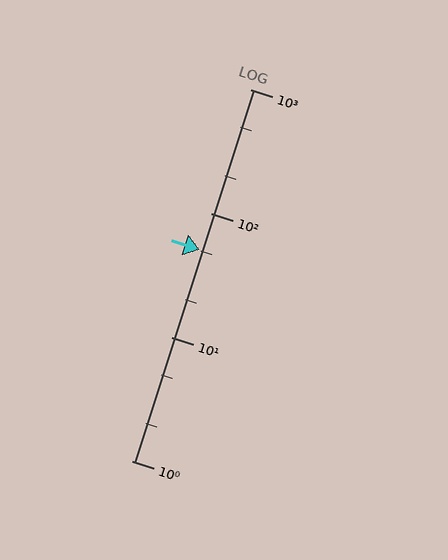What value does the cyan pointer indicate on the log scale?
The pointer indicates approximately 51.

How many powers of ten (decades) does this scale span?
The scale spans 3 decades, from 1 to 1000.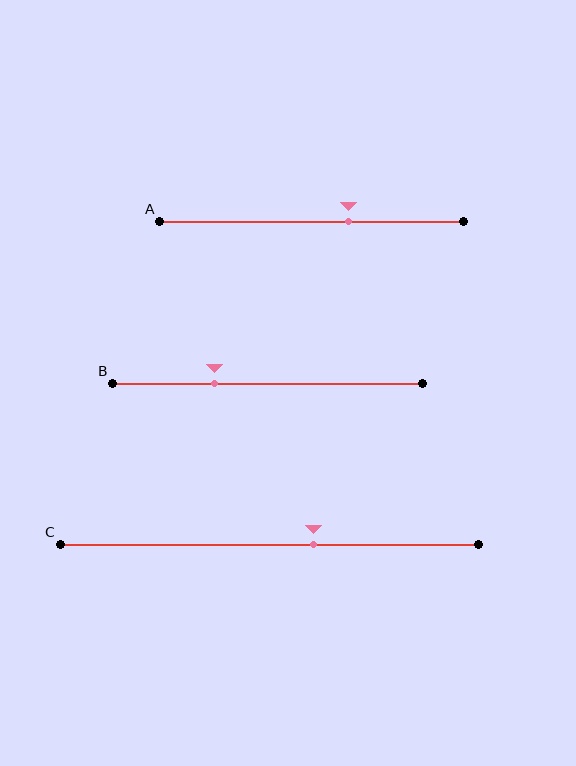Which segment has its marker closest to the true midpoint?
Segment C has its marker closest to the true midpoint.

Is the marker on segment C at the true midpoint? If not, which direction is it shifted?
No, the marker on segment C is shifted to the right by about 11% of the segment length.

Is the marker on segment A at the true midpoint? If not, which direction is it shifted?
No, the marker on segment A is shifted to the right by about 12% of the segment length.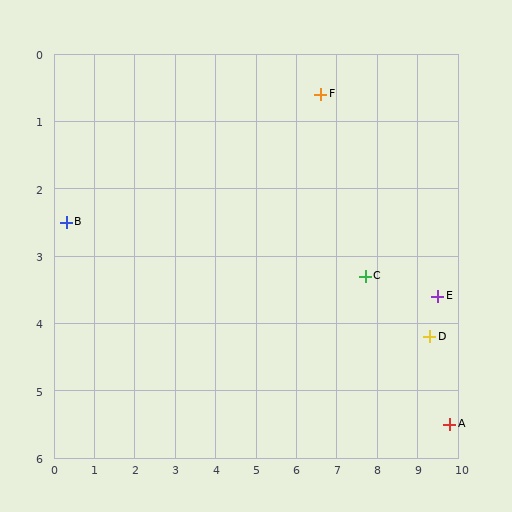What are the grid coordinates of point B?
Point B is at approximately (0.3, 2.5).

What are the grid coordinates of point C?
Point C is at approximately (7.7, 3.3).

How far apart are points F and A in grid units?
Points F and A are about 5.9 grid units apart.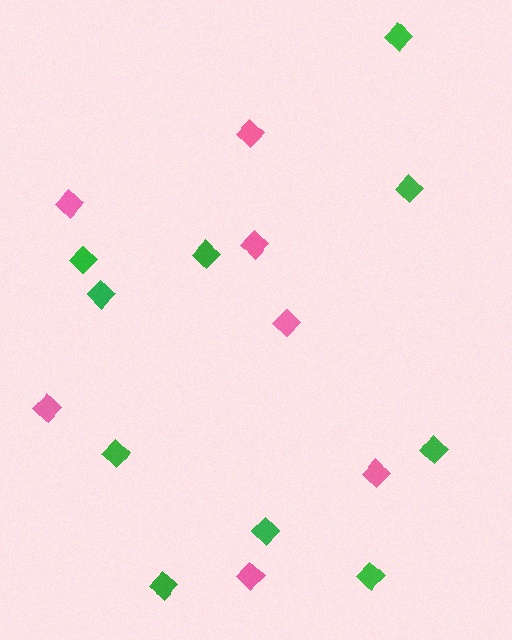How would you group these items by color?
There are 2 groups: one group of green diamonds (10) and one group of pink diamonds (7).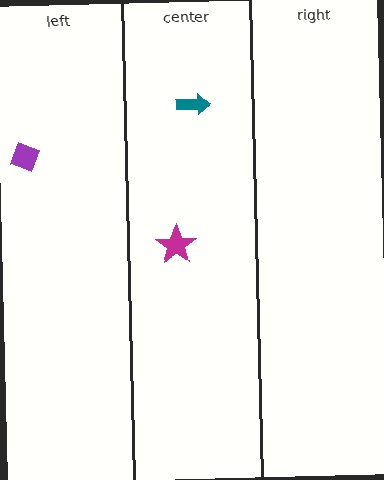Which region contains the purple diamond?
The left region.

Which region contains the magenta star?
The center region.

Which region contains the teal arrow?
The center region.